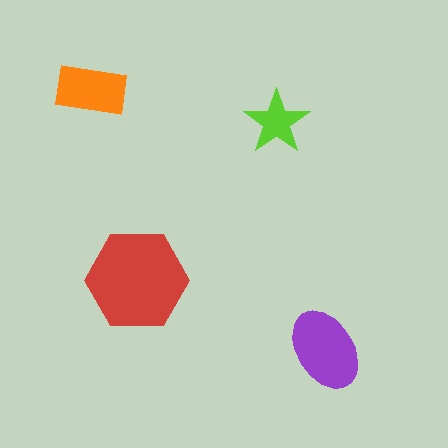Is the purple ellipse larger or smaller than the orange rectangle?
Larger.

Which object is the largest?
The red hexagon.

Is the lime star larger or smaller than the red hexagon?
Smaller.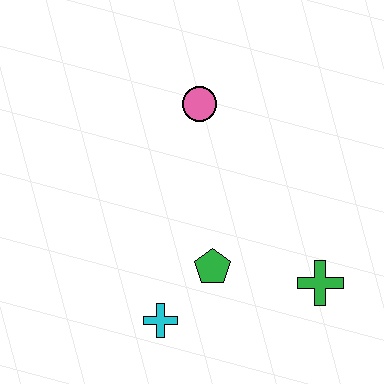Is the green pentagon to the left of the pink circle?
No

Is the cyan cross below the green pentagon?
Yes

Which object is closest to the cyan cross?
The green pentagon is closest to the cyan cross.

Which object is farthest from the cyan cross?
The pink circle is farthest from the cyan cross.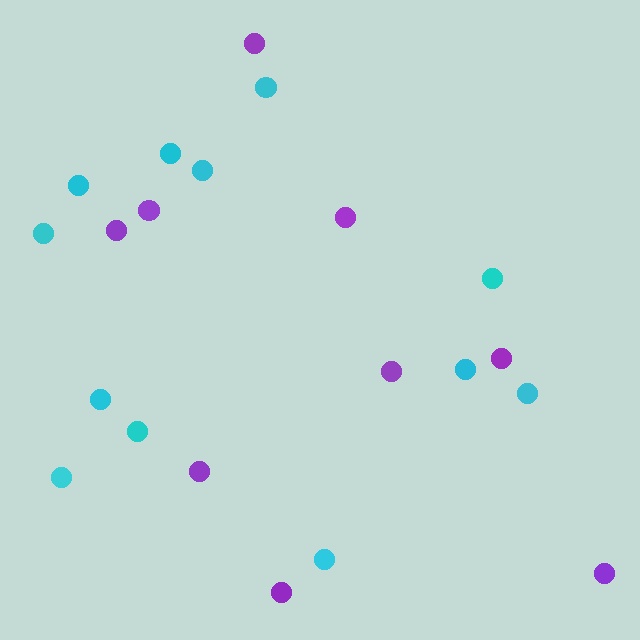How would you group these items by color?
There are 2 groups: one group of cyan circles (12) and one group of purple circles (9).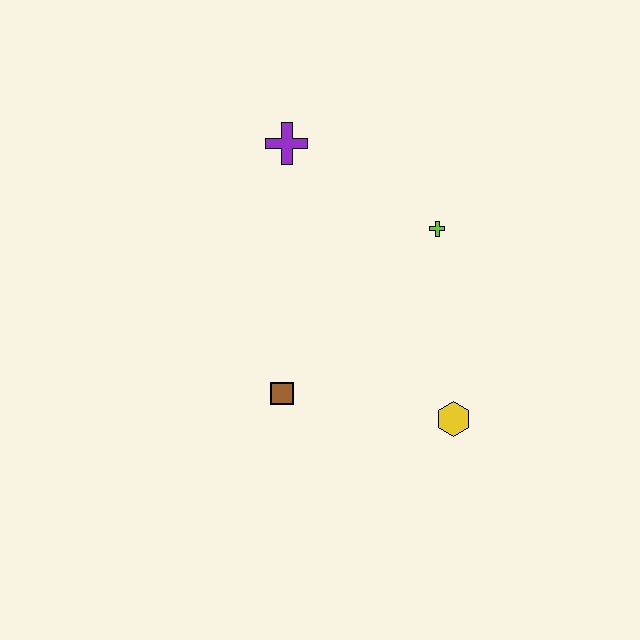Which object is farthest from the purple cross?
The yellow hexagon is farthest from the purple cross.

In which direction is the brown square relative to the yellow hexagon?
The brown square is to the left of the yellow hexagon.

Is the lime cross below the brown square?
No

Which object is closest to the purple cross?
The lime cross is closest to the purple cross.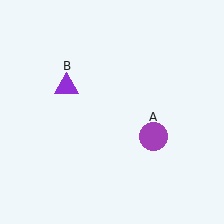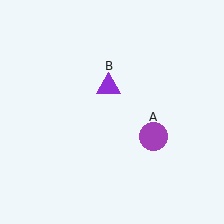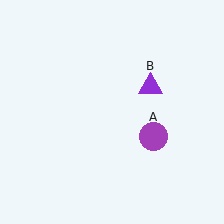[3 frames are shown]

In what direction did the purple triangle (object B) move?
The purple triangle (object B) moved right.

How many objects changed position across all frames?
1 object changed position: purple triangle (object B).